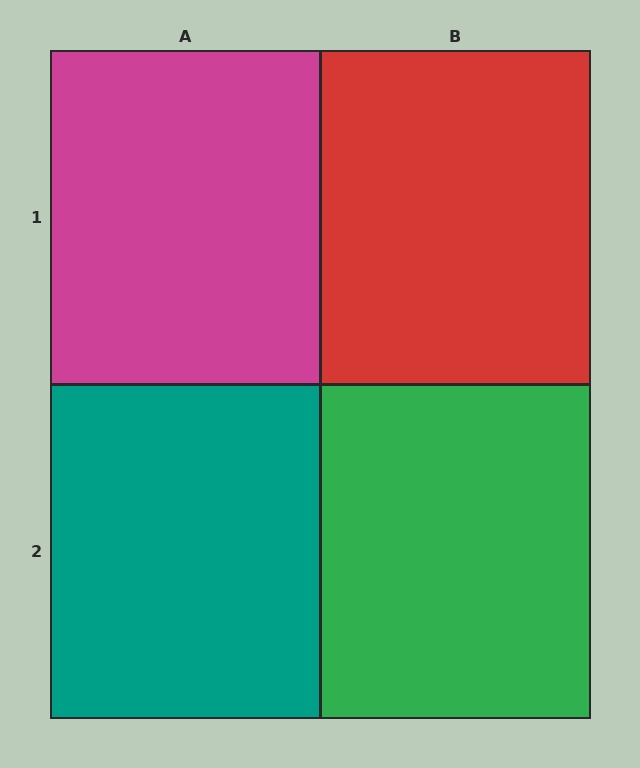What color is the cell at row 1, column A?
Magenta.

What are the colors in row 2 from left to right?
Teal, green.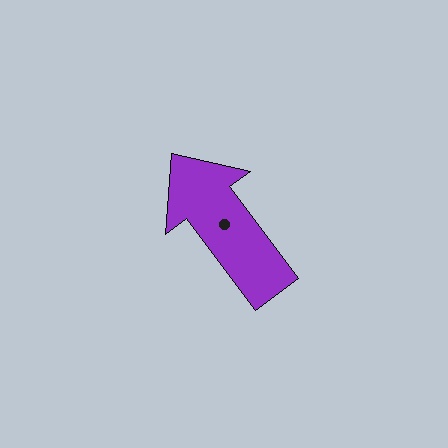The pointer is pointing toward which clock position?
Roughly 11 o'clock.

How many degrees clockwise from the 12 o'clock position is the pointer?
Approximately 323 degrees.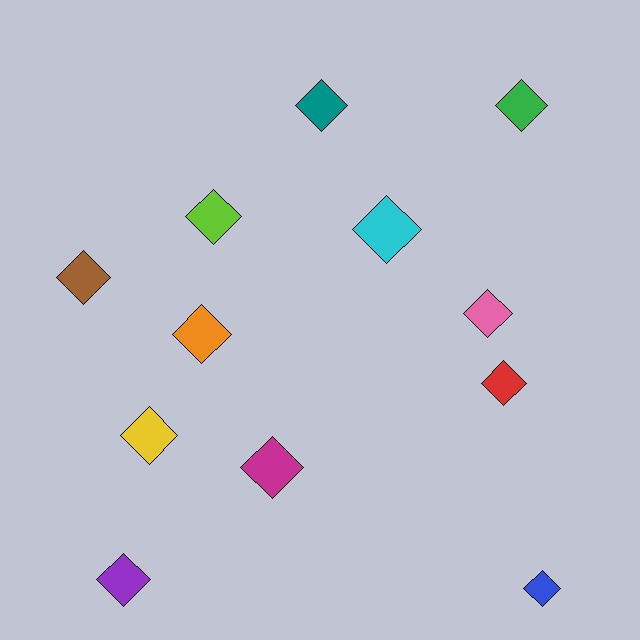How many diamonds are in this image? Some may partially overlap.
There are 12 diamonds.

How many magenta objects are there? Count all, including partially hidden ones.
There is 1 magenta object.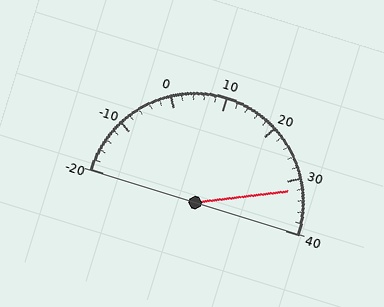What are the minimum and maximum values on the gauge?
The gauge ranges from -20 to 40.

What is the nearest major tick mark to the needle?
The nearest major tick mark is 30.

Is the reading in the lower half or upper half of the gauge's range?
The reading is in the upper half of the range (-20 to 40).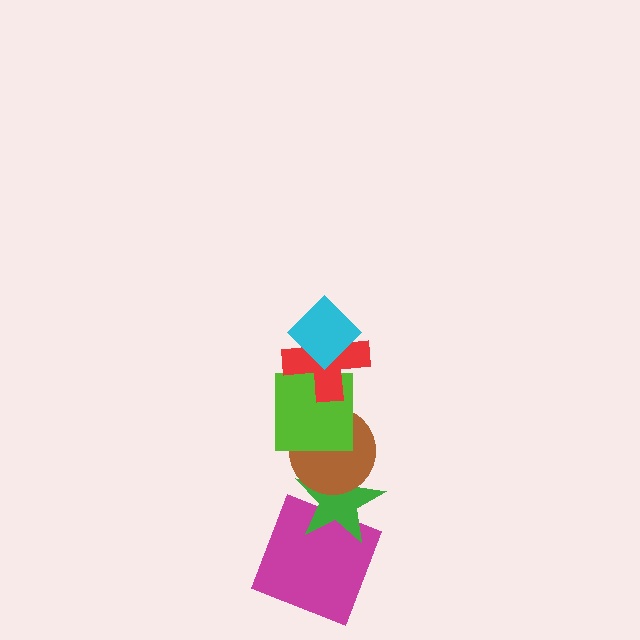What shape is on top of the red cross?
The cyan diamond is on top of the red cross.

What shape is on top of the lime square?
The red cross is on top of the lime square.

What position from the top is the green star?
The green star is 5th from the top.